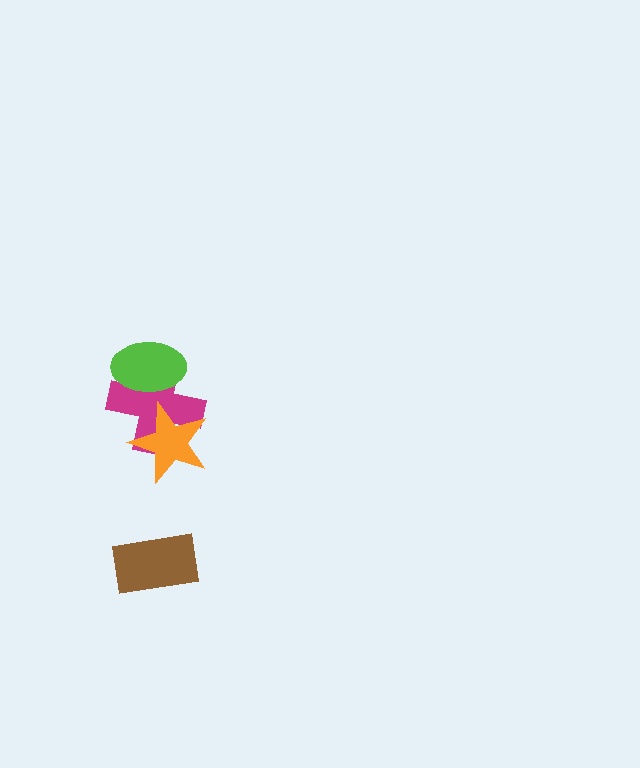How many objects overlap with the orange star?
1 object overlaps with the orange star.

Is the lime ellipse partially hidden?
No, no other shape covers it.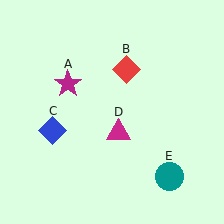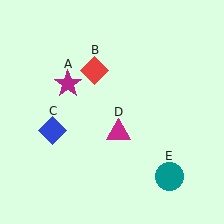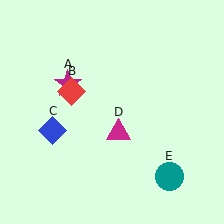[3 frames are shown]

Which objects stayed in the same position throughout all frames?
Magenta star (object A) and blue diamond (object C) and magenta triangle (object D) and teal circle (object E) remained stationary.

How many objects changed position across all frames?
1 object changed position: red diamond (object B).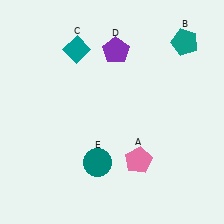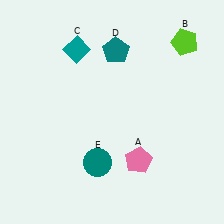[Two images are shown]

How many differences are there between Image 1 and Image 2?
There are 2 differences between the two images.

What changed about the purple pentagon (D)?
In Image 1, D is purple. In Image 2, it changed to teal.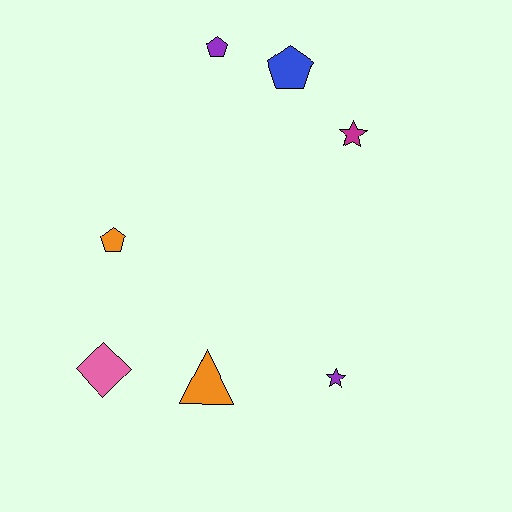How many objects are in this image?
There are 7 objects.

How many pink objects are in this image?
There is 1 pink object.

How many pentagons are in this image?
There are 3 pentagons.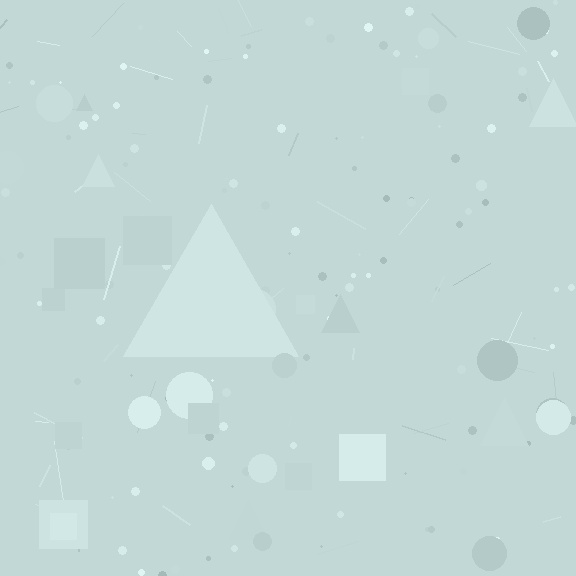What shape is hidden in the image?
A triangle is hidden in the image.